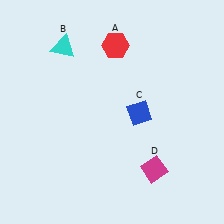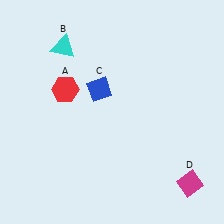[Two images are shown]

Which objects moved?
The objects that moved are: the red hexagon (A), the blue diamond (C), the magenta diamond (D).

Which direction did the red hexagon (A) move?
The red hexagon (A) moved left.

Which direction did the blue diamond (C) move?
The blue diamond (C) moved left.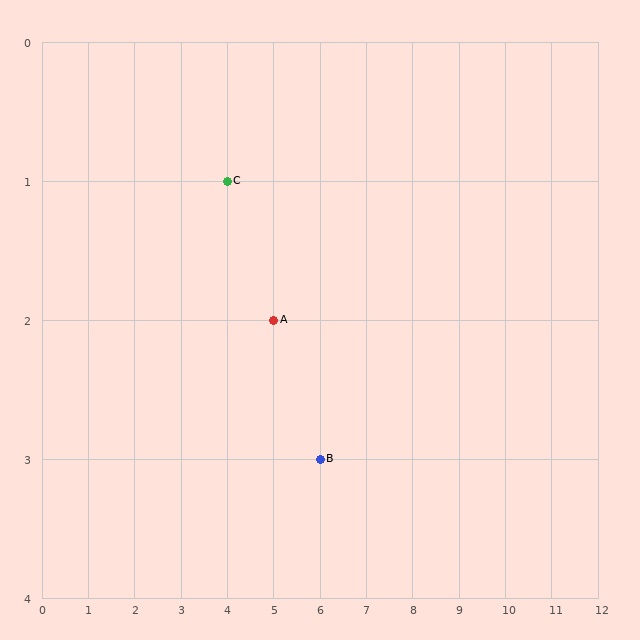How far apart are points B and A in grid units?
Points B and A are 1 column and 1 row apart (about 1.4 grid units diagonally).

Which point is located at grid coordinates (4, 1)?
Point C is at (4, 1).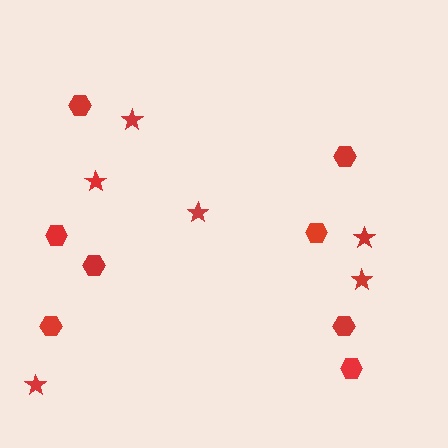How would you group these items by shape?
There are 2 groups: one group of stars (6) and one group of hexagons (8).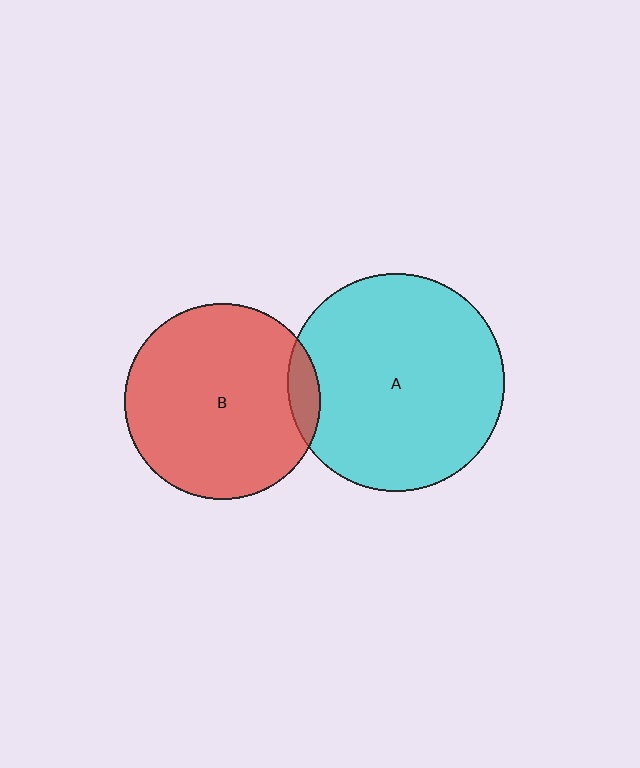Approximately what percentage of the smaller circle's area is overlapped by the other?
Approximately 10%.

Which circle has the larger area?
Circle A (cyan).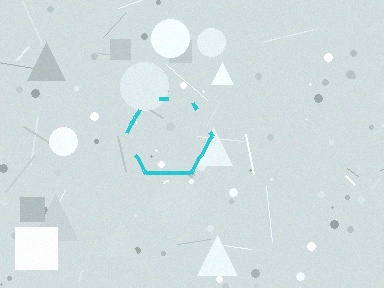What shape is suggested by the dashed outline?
The dashed outline suggests a hexagon.